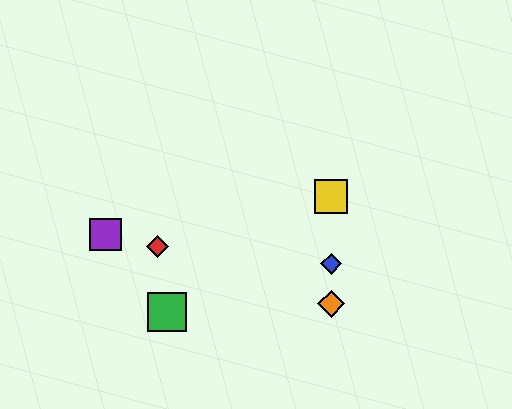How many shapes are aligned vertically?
3 shapes (the blue diamond, the yellow square, the orange diamond) are aligned vertically.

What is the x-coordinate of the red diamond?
The red diamond is at x≈157.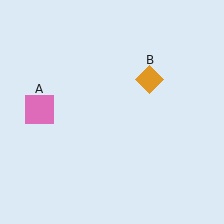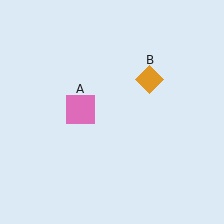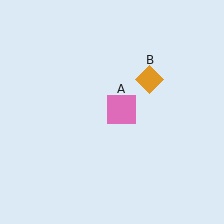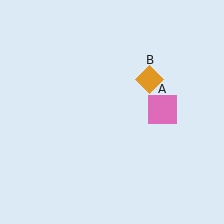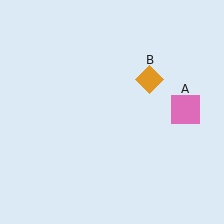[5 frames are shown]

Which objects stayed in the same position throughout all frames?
Orange diamond (object B) remained stationary.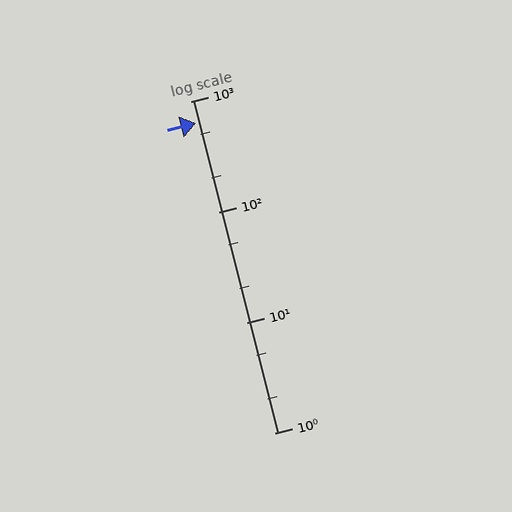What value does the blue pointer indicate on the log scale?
The pointer indicates approximately 630.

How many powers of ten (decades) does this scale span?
The scale spans 3 decades, from 1 to 1000.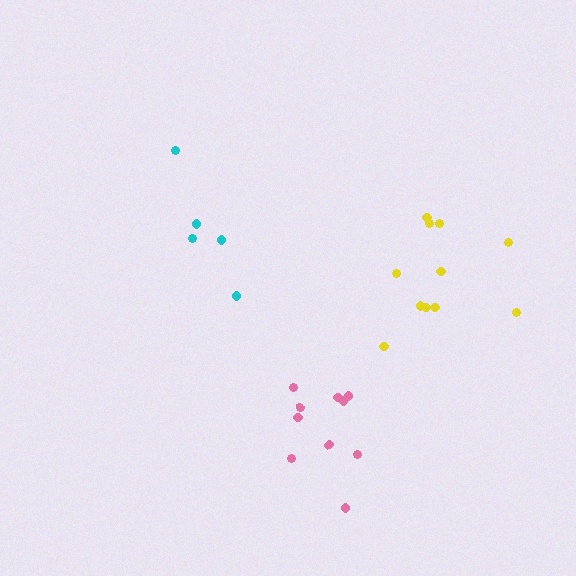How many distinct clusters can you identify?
There are 3 distinct clusters.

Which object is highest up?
The cyan cluster is topmost.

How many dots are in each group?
Group 1: 5 dots, Group 2: 11 dots, Group 3: 10 dots (26 total).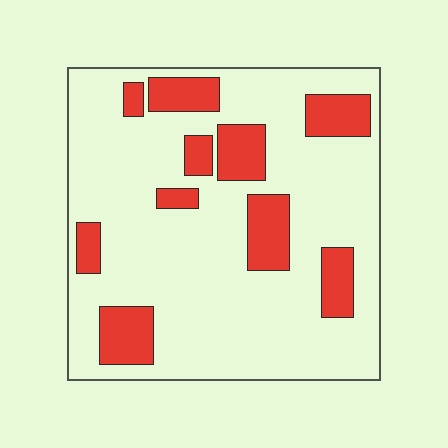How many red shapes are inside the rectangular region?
10.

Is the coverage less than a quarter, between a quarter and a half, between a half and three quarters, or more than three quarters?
Less than a quarter.